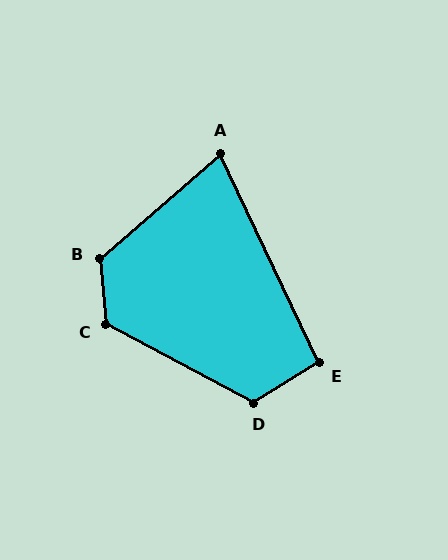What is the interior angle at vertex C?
Approximately 123 degrees (obtuse).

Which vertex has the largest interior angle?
B, at approximately 125 degrees.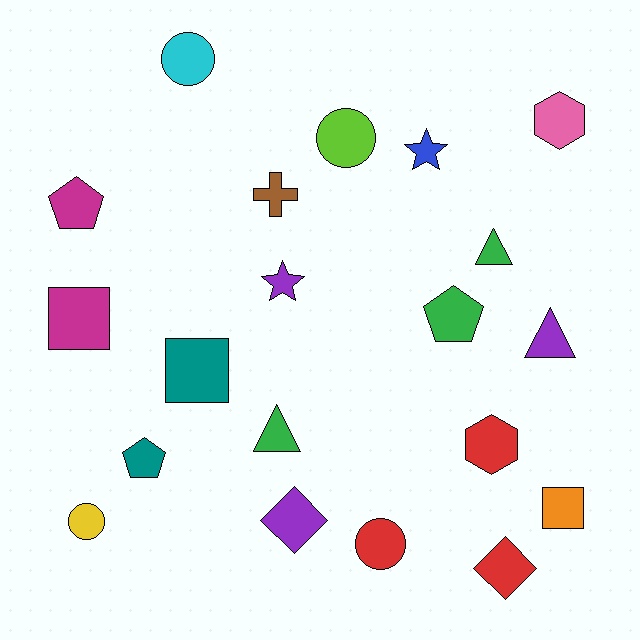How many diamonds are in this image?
There are 2 diamonds.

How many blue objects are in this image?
There is 1 blue object.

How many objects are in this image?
There are 20 objects.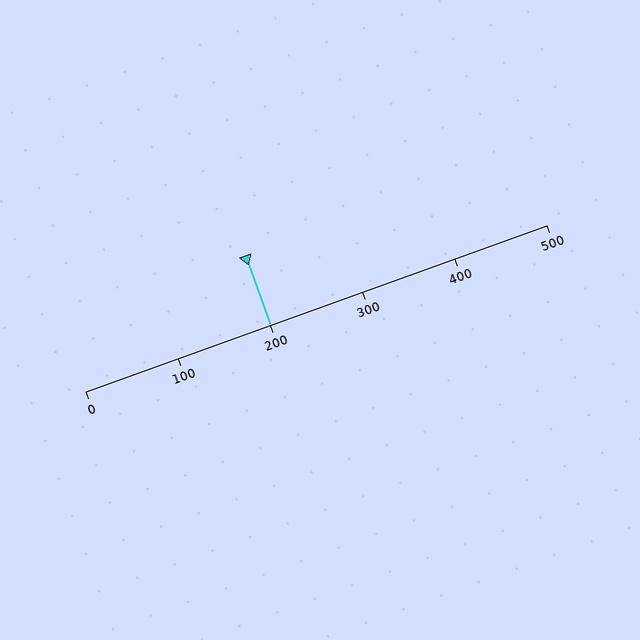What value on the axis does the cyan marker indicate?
The marker indicates approximately 200.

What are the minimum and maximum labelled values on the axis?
The axis runs from 0 to 500.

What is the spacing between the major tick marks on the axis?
The major ticks are spaced 100 apart.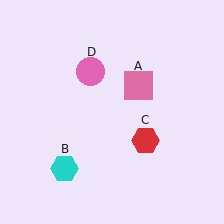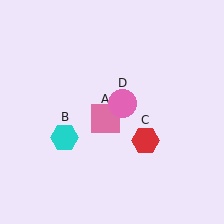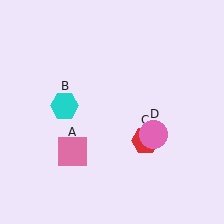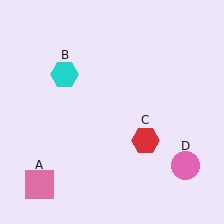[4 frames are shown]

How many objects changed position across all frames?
3 objects changed position: pink square (object A), cyan hexagon (object B), pink circle (object D).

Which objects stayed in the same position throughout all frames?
Red hexagon (object C) remained stationary.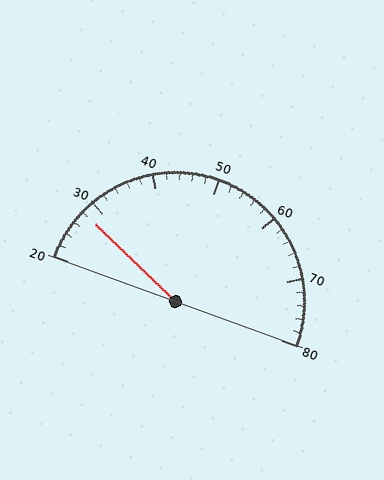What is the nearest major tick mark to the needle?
The nearest major tick mark is 30.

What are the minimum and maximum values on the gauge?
The gauge ranges from 20 to 80.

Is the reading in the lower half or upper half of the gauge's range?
The reading is in the lower half of the range (20 to 80).